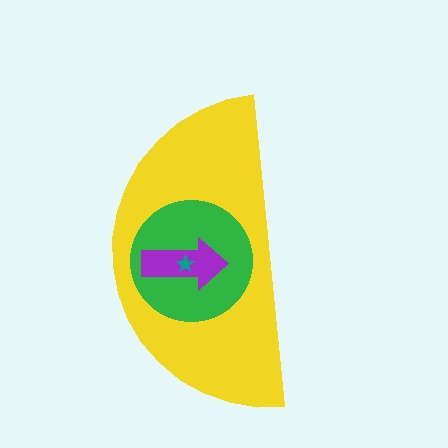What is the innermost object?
The teal star.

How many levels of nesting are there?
4.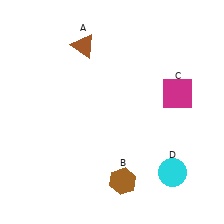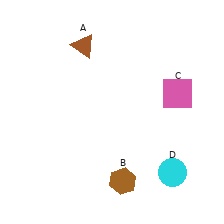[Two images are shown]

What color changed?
The square (C) changed from magenta in Image 1 to pink in Image 2.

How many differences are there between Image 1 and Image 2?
There is 1 difference between the two images.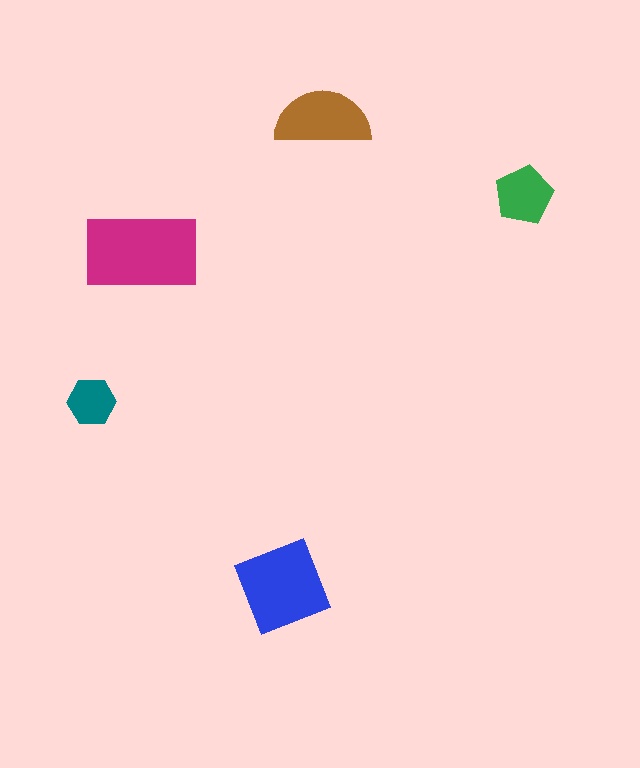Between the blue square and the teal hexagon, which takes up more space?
The blue square.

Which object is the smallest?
The teal hexagon.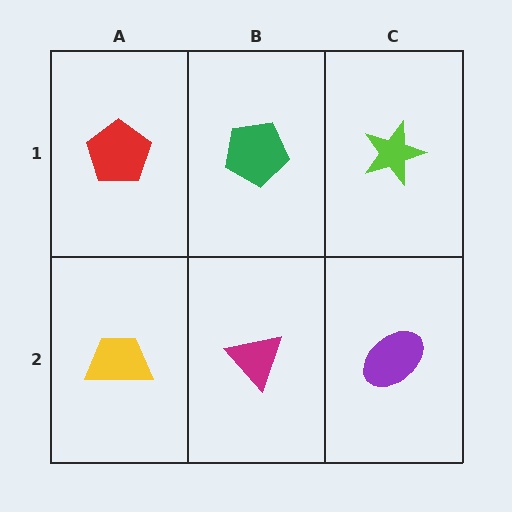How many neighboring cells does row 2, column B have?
3.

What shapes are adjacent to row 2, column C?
A lime star (row 1, column C), a magenta triangle (row 2, column B).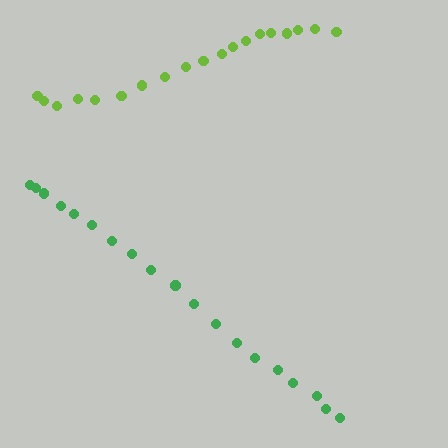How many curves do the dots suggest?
There are 2 distinct paths.